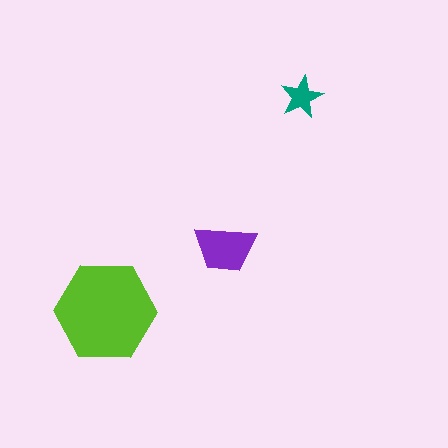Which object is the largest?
The lime hexagon.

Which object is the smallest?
The teal star.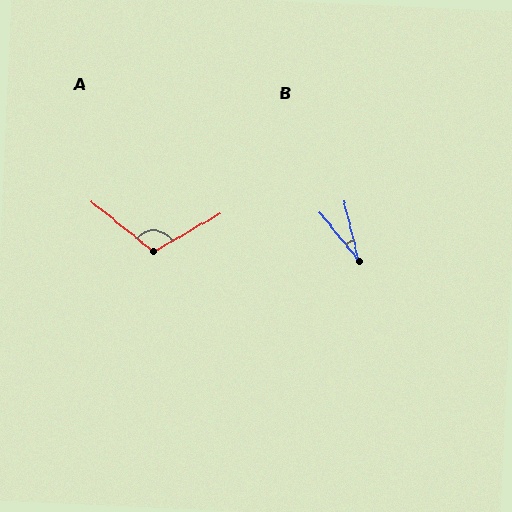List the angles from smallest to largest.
B (26°), A (111°).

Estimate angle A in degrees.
Approximately 111 degrees.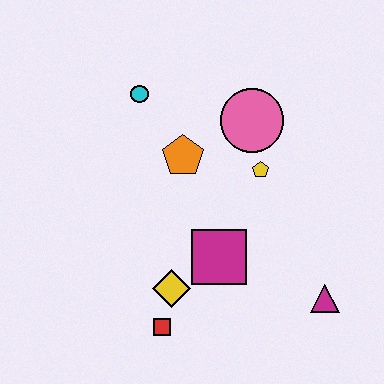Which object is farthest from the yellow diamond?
The cyan circle is farthest from the yellow diamond.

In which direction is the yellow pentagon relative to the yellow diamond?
The yellow pentagon is above the yellow diamond.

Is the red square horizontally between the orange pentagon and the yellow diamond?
No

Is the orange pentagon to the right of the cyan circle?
Yes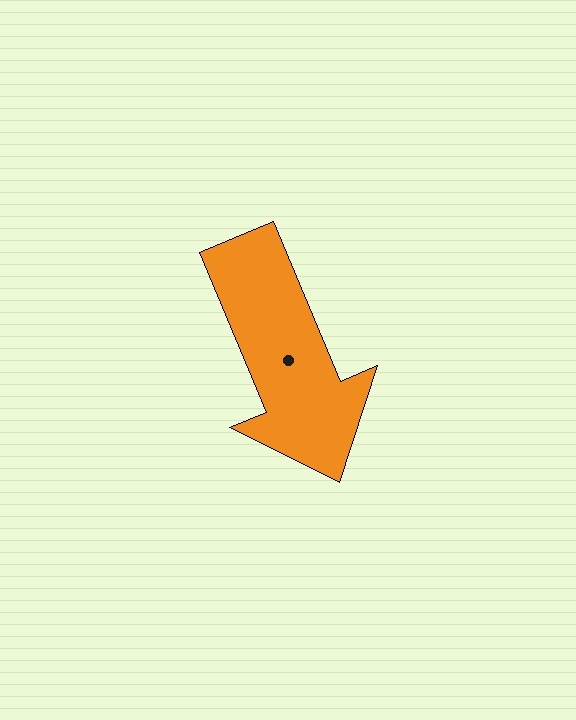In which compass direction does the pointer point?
Southeast.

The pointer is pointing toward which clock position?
Roughly 5 o'clock.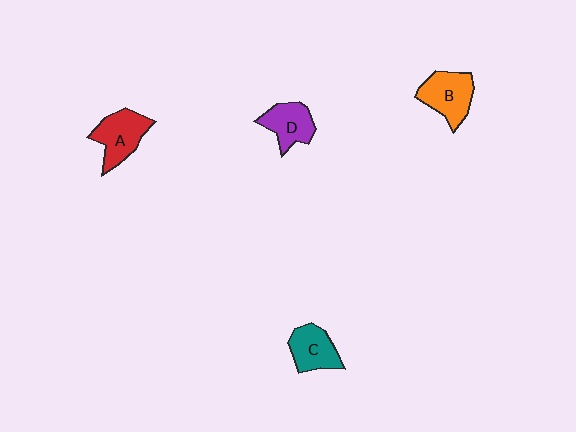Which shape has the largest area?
Shape B (orange).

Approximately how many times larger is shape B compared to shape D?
Approximately 1.2 times.